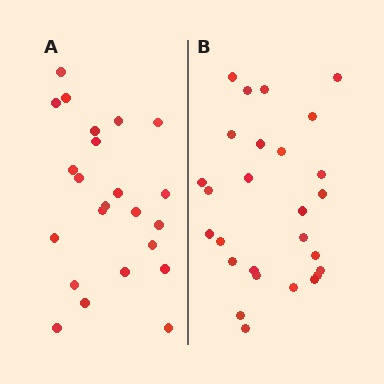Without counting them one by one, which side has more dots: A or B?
Region B (the right region) has more dots.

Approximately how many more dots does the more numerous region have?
Region B has about 4 more dots than region A.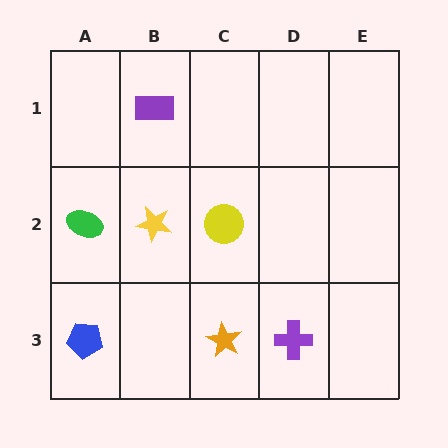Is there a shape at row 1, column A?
No, that cell is empty.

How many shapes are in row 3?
3 shapes.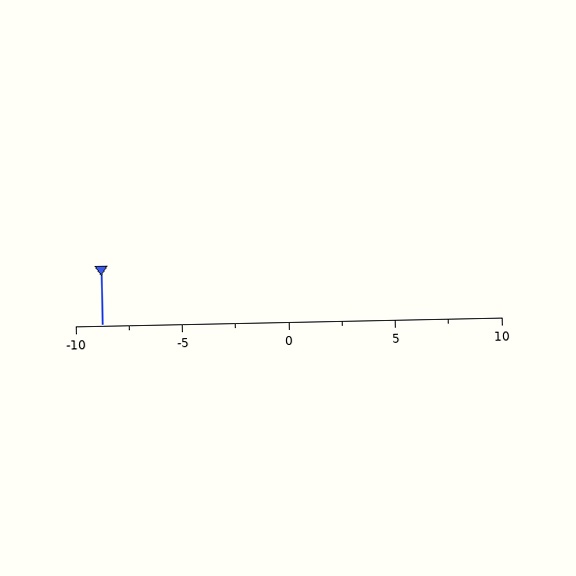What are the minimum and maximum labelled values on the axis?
The axis runs from -10 to 10.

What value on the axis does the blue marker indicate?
The marker indicates approximately -8.8.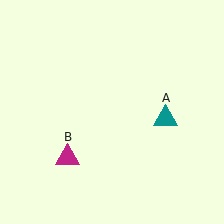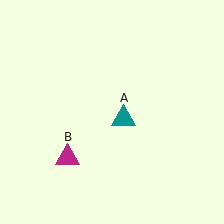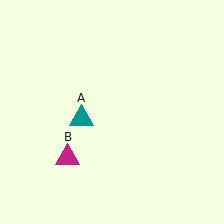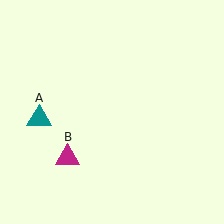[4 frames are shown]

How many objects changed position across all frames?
1 object changed position: teal triangle (object A).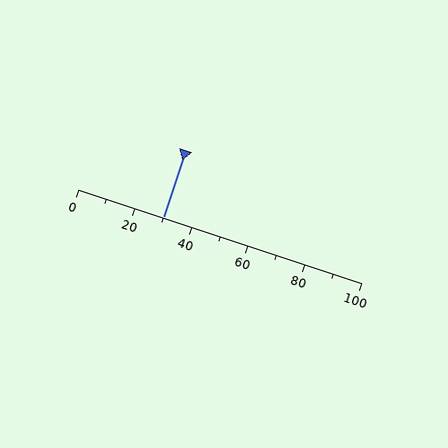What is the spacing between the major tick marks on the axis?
The major ticks are spaced 20 apart.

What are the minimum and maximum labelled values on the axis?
The axis runs from 0 to 100.